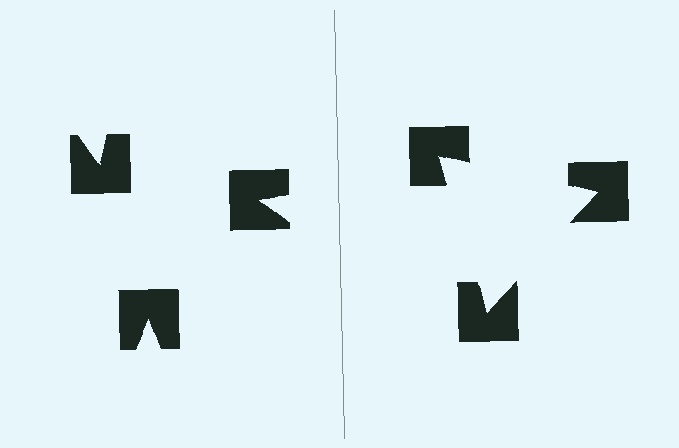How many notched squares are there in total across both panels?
6 — 3 on each side.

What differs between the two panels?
The notched squares are positioned identically on both sides; only the wedge orientations differ. On the right they align to a triangle; on the left they are misaligned.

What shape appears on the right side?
An illusory triangle.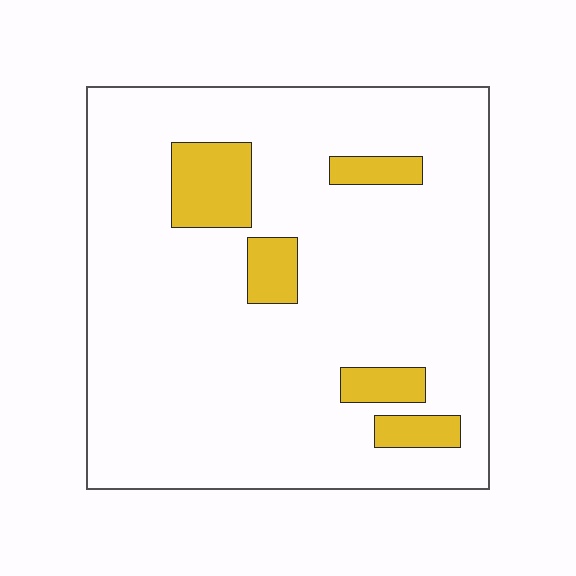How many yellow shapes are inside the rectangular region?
5.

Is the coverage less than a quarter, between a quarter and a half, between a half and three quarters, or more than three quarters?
Less than a quarter.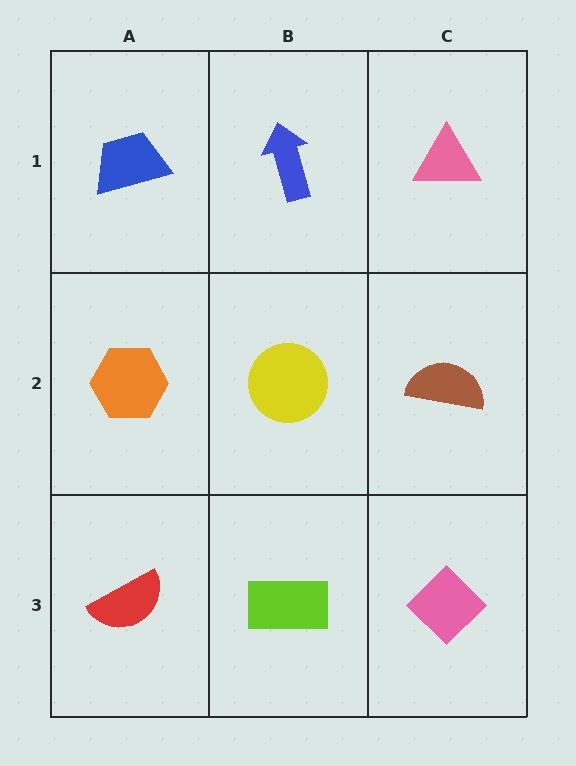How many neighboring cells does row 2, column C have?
3.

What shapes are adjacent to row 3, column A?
An orange hexagon (row 2, column A), a lime rectangle (row 3, column B).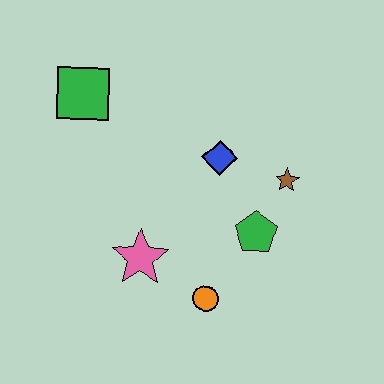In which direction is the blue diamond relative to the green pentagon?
The blue diamond is above the green pentagon.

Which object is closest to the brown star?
The green pentagon is closest to the brown star.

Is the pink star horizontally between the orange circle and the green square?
Yes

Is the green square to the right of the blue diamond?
No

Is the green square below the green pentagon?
No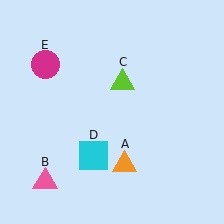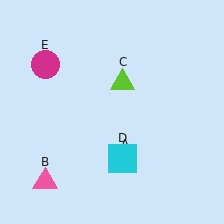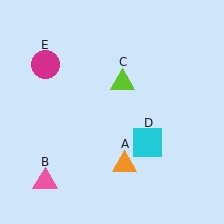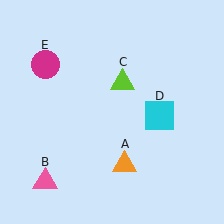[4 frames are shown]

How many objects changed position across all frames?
1 object changed position: cyan square (object D).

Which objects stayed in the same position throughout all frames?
Orange triangle (object A) and pink triangle (object B) and lime triangle (object C) and magenta circle (object E) remained stationary.